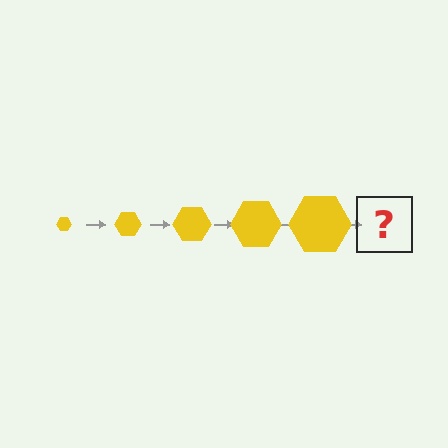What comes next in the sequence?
The next element should be a yellow hexagon, larger than the previous one.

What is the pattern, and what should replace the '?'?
The pattern is that the hexagon gets progressively larger each step. The '?' should be a yellow hexagon, larger than the previous one.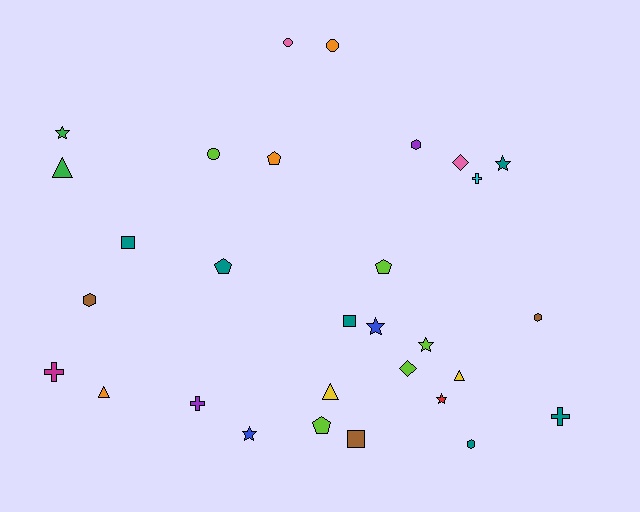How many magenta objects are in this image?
There is 1 magenta object.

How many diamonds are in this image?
There are 2 diamonds.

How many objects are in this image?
There are 30 objects.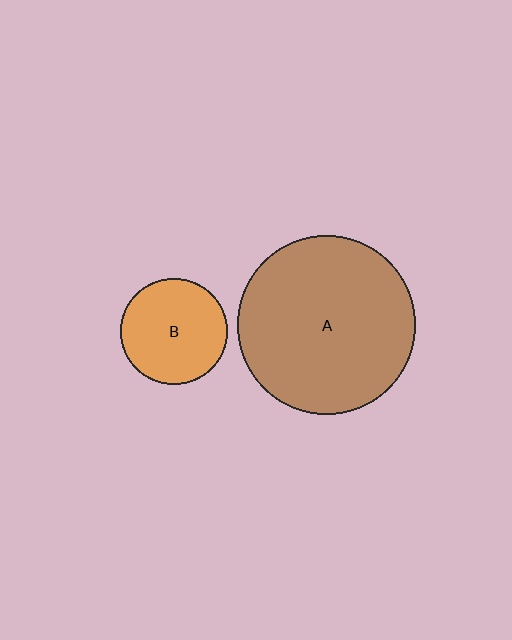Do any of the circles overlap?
No, none of the circles overlap.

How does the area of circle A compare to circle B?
Approximately 2.8 times.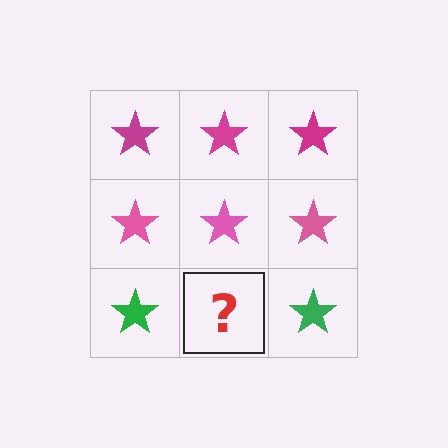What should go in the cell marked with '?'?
The missing cell should contain a green star.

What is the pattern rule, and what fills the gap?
The rule is that each row has a consistent color. The gap should be filled with a green star.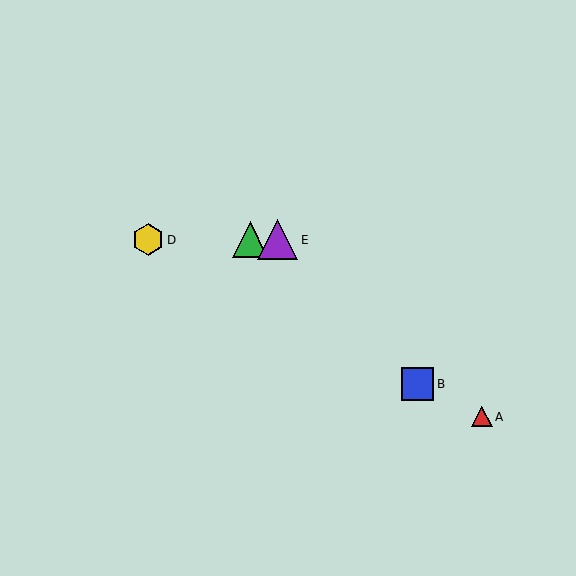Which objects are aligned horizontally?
Objects C, D, E are aligned horizontally.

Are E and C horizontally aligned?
Yes, both are at y≈240.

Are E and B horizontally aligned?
No, E is at y≈240 and B is at y≈384.